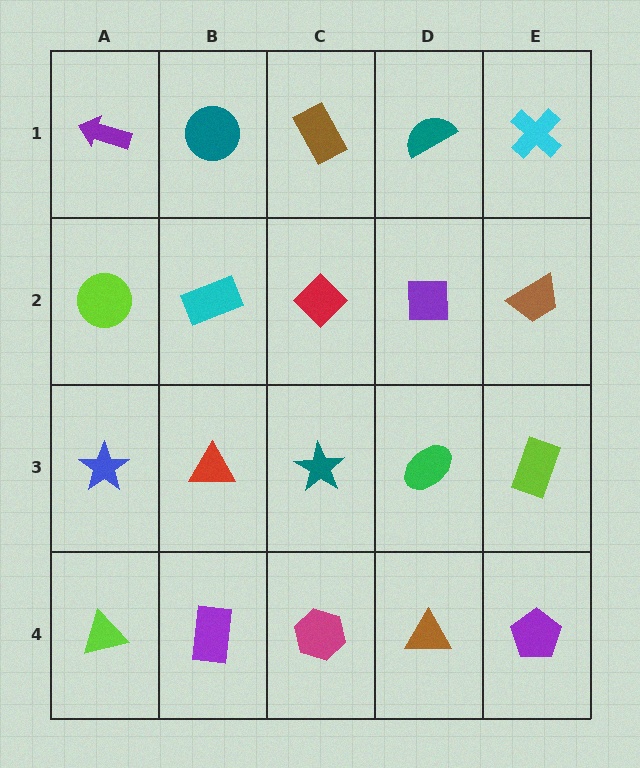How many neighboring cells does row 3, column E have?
3.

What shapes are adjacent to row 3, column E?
A brown trapezoid (row 2, column E), a purple pentagon (row 4, column E), a green ellipse (row 3, column D).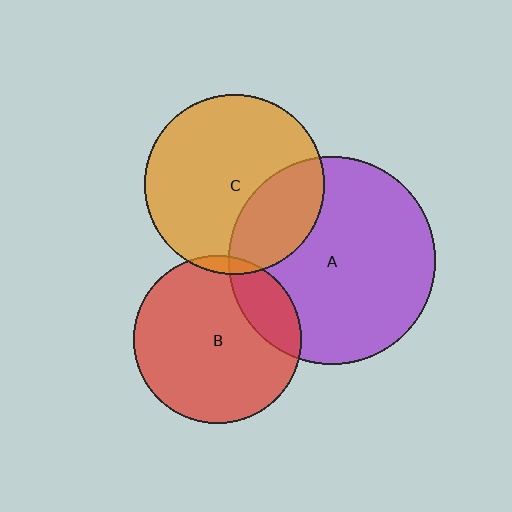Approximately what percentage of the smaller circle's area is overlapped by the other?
Approximately 5%.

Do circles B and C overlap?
Yes.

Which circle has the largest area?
Circle A (purple).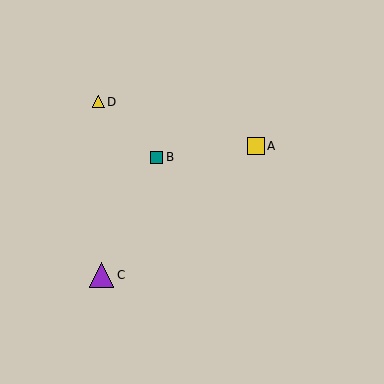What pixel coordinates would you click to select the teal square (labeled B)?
Click at (157, 157) to select the teal square B.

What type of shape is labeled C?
Shape C is a purple triangle.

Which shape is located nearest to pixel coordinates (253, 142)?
The yellow square (labeled A) at (256, 146) is nearest to that location.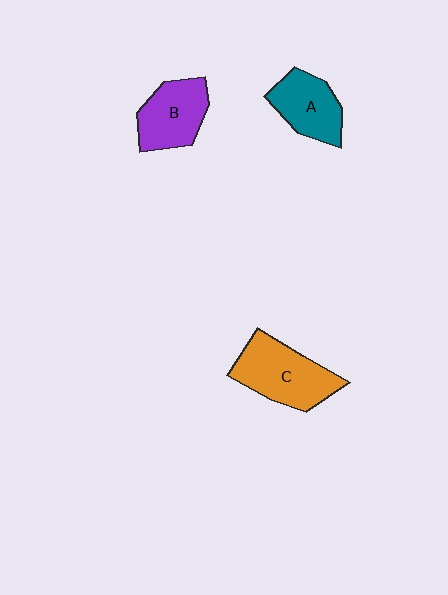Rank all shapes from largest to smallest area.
From largest to smallest: C (orange), B (purple), A (teal).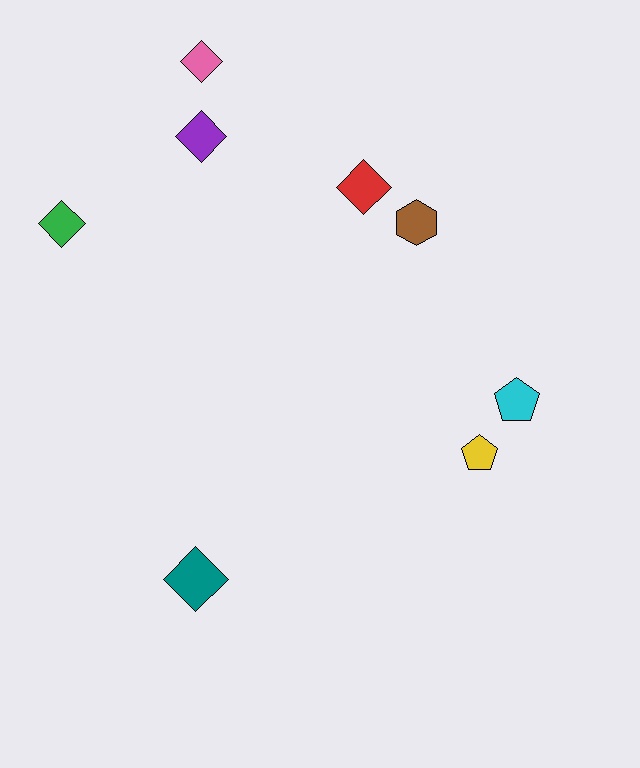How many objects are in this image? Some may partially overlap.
There are 8 objects.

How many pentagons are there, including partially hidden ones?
There are 2 pentagons.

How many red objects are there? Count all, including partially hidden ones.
There is 1 red object.